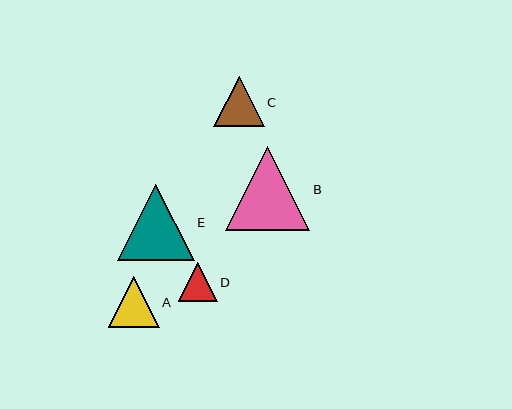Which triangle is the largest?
Triangle B is the largest with a size of approximately 84 pixels.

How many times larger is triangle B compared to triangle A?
Triangle B is approximately 1.6 times the size of triangle A.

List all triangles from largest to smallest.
From largest to smallest: B, E, A, C, D.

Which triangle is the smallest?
Triangle D is the smallest with a size of approximately 39 pixels.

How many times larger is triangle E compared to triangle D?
Triangle E is approximately 2.0 times the size of triangle D.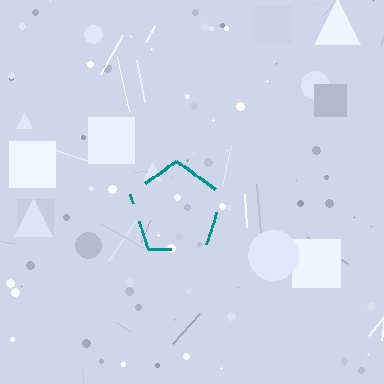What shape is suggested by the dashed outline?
The dashed outline suggests a pentagon.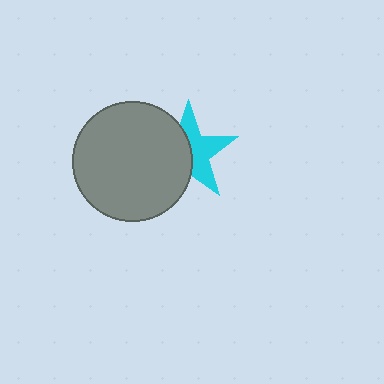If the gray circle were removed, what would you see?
You would see the complete cyan star.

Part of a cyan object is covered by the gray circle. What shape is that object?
It is a star.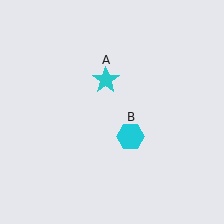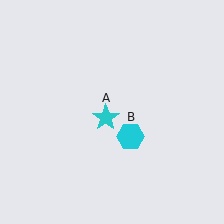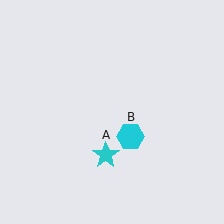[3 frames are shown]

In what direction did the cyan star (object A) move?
The cyan star (object A) moved down.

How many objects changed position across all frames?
1 object changed position: cyan star (object A).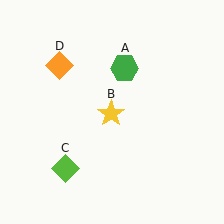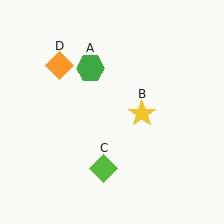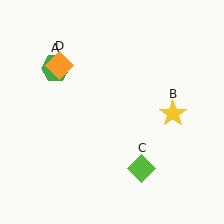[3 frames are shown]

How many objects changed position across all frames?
3 objects changed position: green hexagon (object A), yellow star (object B), lime diamond (object C).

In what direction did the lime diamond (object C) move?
The lime diamond (object C) moved right.